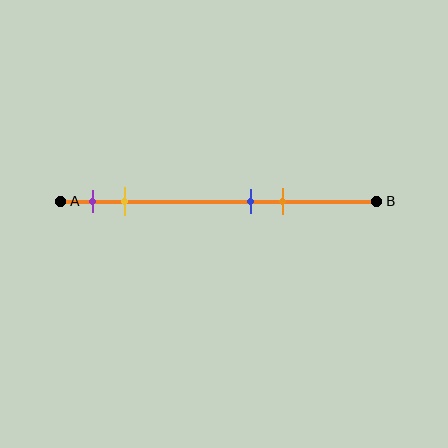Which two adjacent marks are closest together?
The blue and orange marks are the closest adjacent pair.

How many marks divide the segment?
There are 4 marks dividing the segment.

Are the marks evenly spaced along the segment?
No, the marks are not evenly spaced.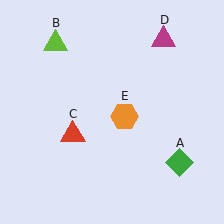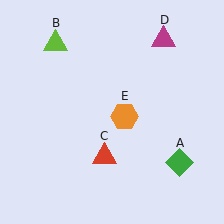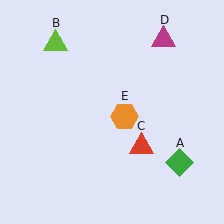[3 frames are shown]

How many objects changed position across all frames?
1 object changed position: red triangle (object C).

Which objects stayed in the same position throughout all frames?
Green diamond (object A) and lime triangle (object B) and magenta triangle (object D) and orange hexagon (object E) remained stationary.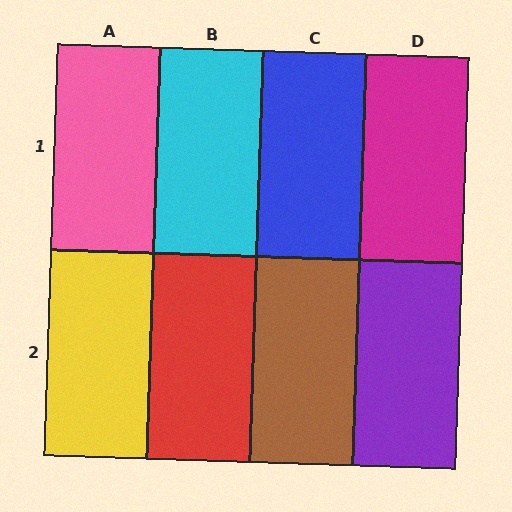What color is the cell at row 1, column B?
Cyan.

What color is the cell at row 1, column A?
Pink.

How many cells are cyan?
1 cell is cyan.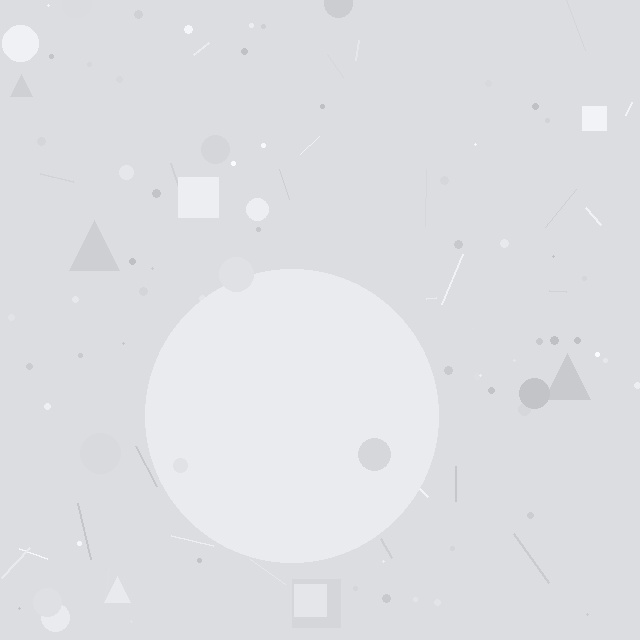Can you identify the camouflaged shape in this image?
The camouflaged shape is a circle.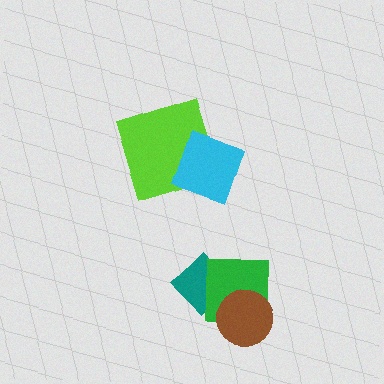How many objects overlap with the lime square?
1 object overlaps with the lime square.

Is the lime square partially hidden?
Yes, it is partially covered by another shape.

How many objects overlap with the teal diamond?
2 objects overlap with the teal diamond.